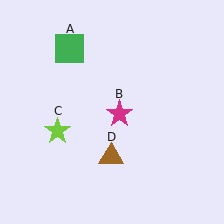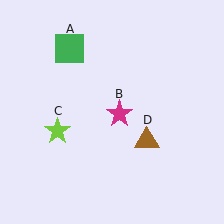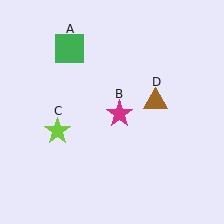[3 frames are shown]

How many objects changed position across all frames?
1 object changed position: brown triangle (object D).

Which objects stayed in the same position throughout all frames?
Green square (object A) and magenta star (object B) and lime star (object C) remained stationary.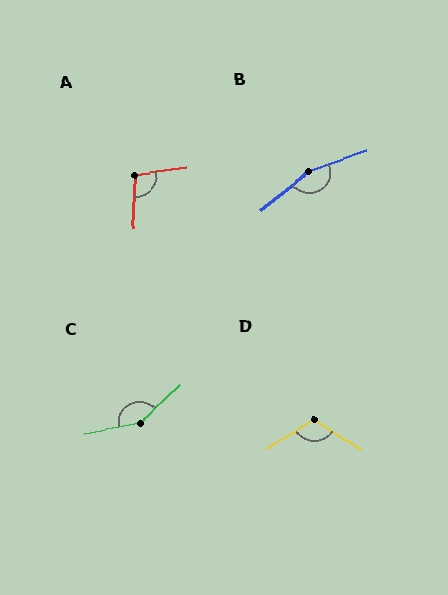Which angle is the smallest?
A, at approximately 101 degrees.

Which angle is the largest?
B, at approximately 161 degrees.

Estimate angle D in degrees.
Approximately 115 degrees.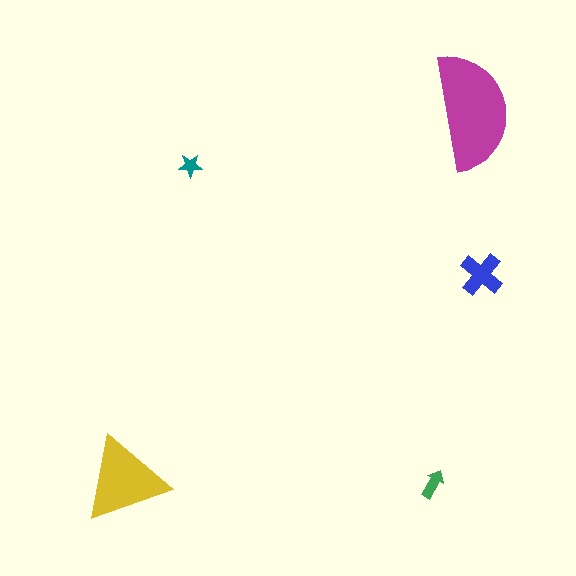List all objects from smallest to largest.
The teal star, the green arrow, the blue cross, the yellow triangle, the magenta semicircle.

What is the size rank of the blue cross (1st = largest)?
3rd.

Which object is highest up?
The magenta semicircle is topmost.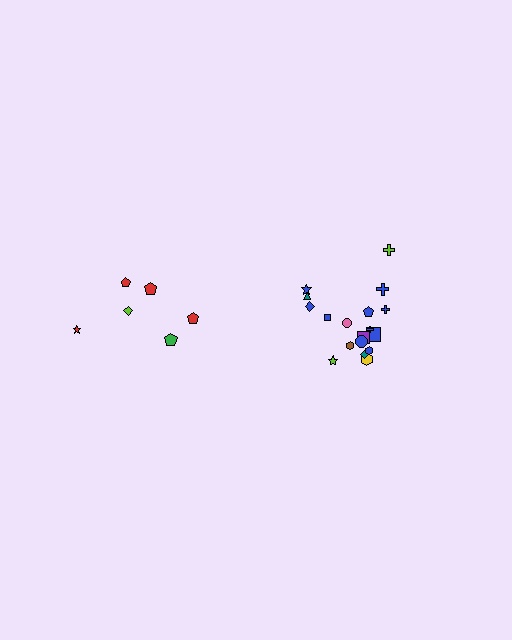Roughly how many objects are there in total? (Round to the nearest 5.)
Roughly 25 objects in total.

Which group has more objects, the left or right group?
The right group.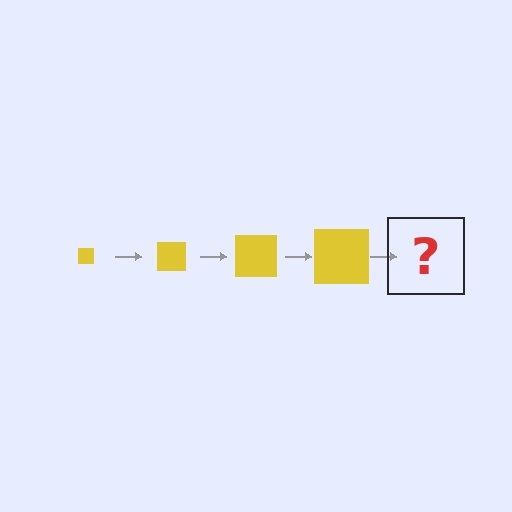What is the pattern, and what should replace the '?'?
The pattern is that the square gets progressively larger each step. The '?' should be a yellow square, larger than the previous one.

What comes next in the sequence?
The next element should be a yellow square, larger than the previous one.